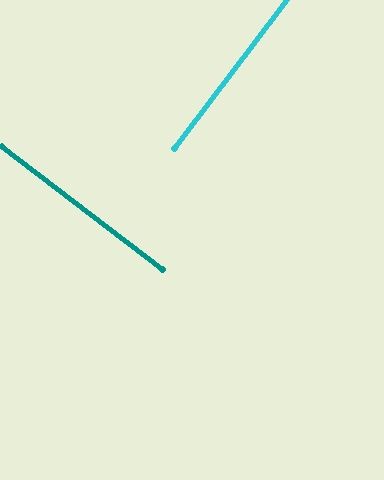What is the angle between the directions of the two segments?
Approximately 90 degrees.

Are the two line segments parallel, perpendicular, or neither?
Perpendicular — they meet at approximately 90°.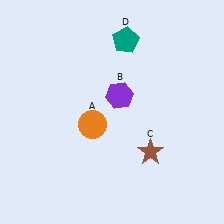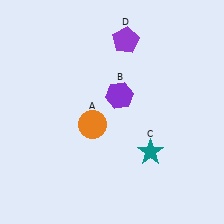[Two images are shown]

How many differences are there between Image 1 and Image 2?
There are 2 differences between the two images.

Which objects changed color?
C changed from brown to teal. D changed from teal to purple.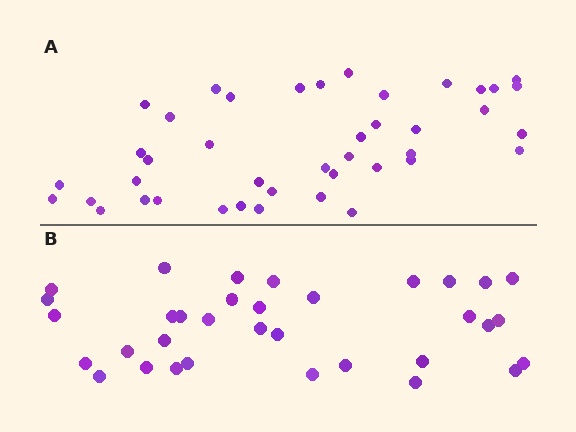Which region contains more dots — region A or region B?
Region A (the top region) has more dots.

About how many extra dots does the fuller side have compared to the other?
Region A has roughly 8 or so more dots than region B.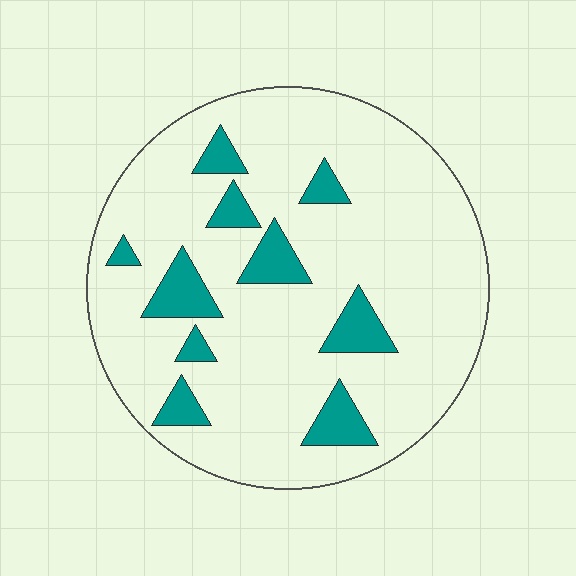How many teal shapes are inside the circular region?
10.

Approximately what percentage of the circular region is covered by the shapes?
Approximately 15%.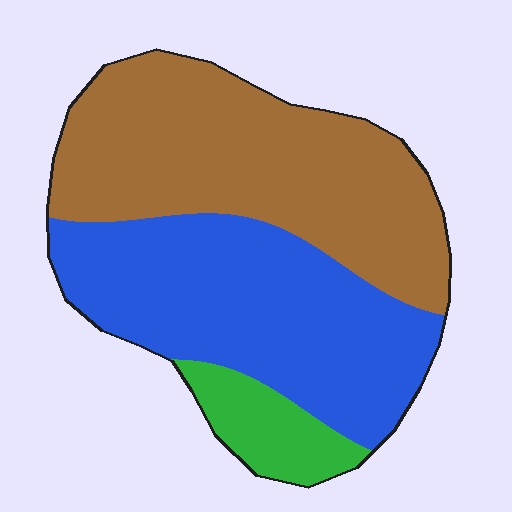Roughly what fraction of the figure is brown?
Brown takes up about one half (1/2) of the figure.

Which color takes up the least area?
Green, at roughly 10%.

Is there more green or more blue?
Blue.